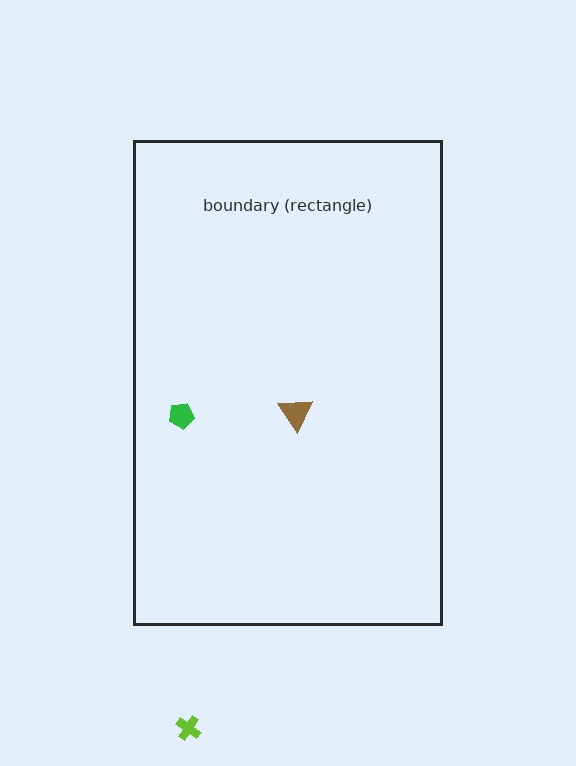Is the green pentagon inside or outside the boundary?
Inside.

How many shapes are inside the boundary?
2 inside, 1 outside.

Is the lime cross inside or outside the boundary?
Outside.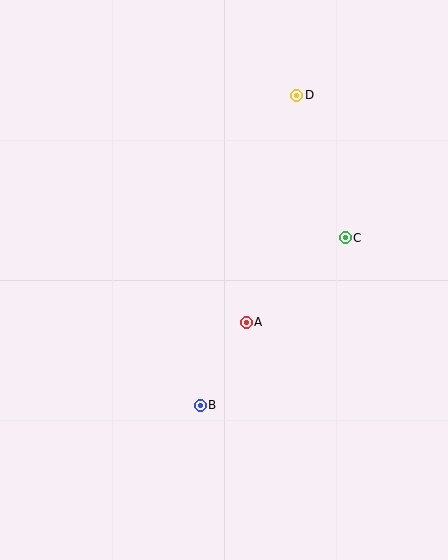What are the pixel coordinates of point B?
Point B is at (200, 405).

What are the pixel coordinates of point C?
Point C is at (345, 238).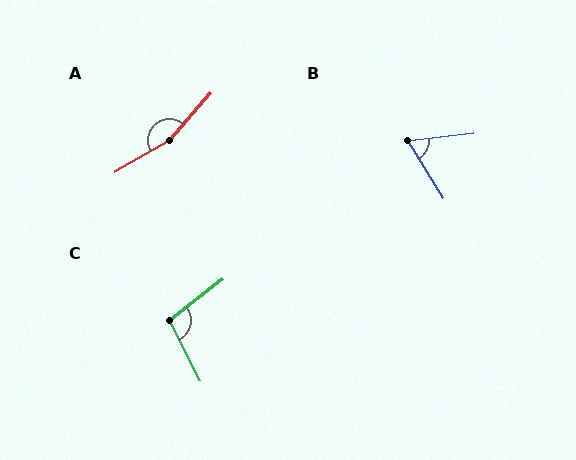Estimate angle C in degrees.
Approximately 101 degrees.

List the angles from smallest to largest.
B (65°), C (101°), A (161°).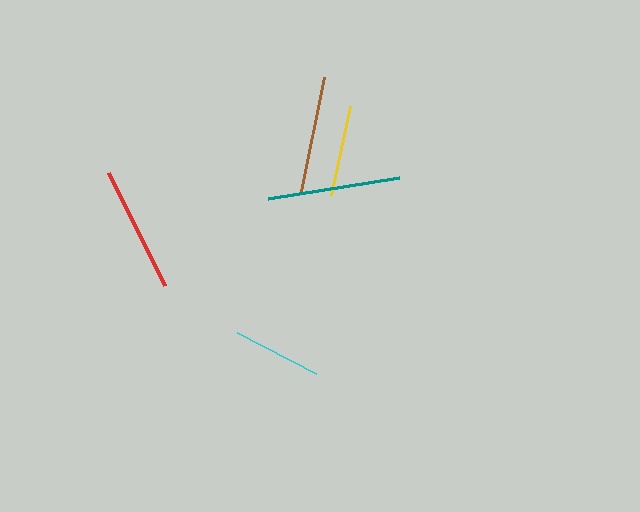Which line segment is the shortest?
The cyan line is the shortest at approximately 89 pixels.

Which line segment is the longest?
The teal line is the longest at approximately 133 pixels.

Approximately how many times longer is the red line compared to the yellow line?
The red line is approximately 1.4 times the length of the yellow line.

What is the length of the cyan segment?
The cyan segment is approximately 89 pixels long.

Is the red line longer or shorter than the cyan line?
The red line is longer than the cyan line.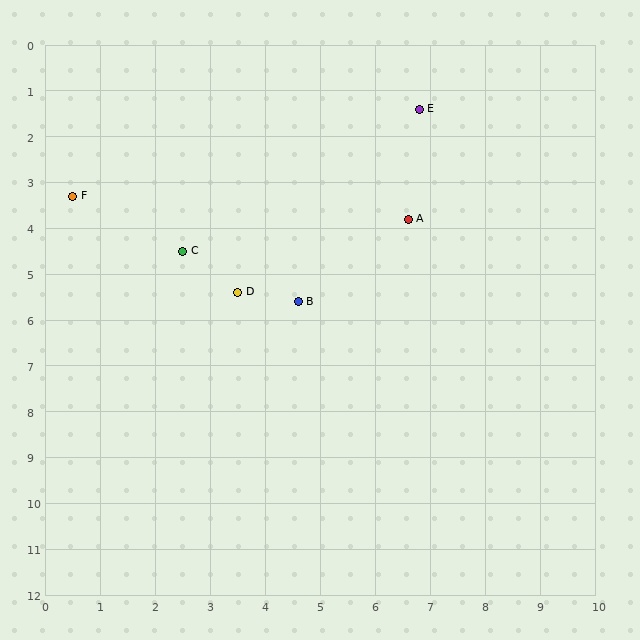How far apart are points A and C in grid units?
Points A and C are about 4.2 grid units apart.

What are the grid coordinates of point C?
Point C is at approximately (2.5, 4.5).